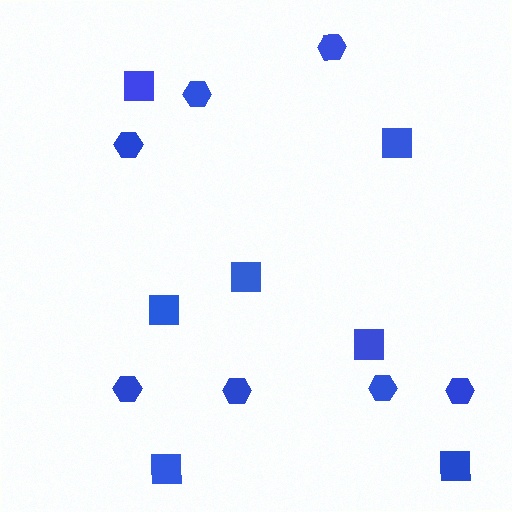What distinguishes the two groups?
There are 2 groups: one group of squares (7) and one group of hexagons (7).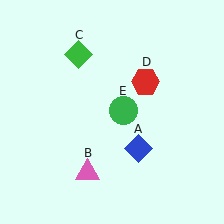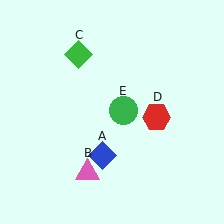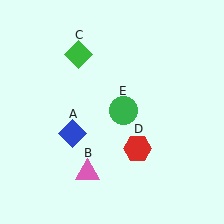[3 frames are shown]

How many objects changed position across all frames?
2 objects changed position: blue diamond (object A), red hexagon (object D).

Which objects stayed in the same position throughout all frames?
Pink triangle (object B) and green diamond (object C) and green circle (object E) remained stationary.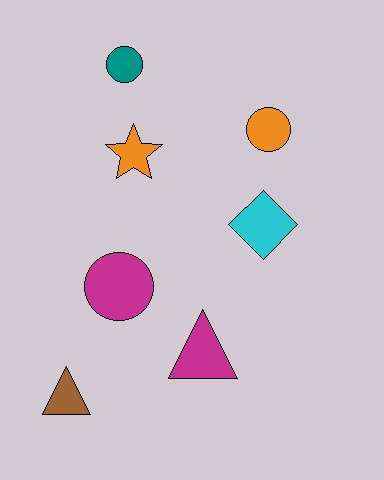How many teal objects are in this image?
There is 1 teal object.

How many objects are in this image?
There are 7 objects.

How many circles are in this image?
There are 3 circles.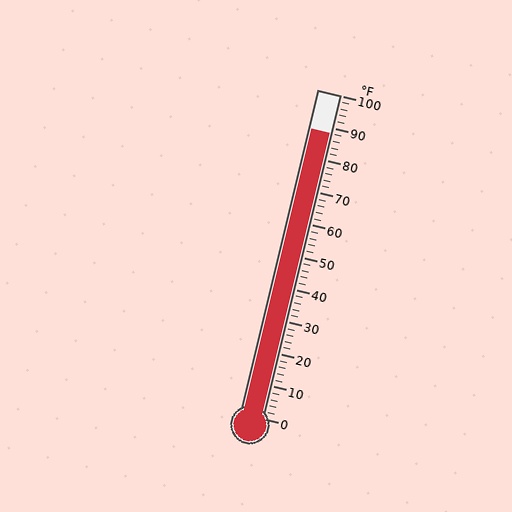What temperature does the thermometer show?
The thermometer shows approximately 88°F.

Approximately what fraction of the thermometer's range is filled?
The thermometer is filled to approximately 90% of its range.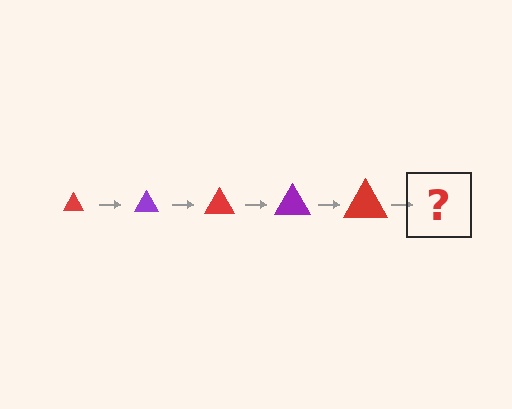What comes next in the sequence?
The next element should be a purple triangle, larger than the previous one.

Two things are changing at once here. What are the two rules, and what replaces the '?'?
The two rules are that the triangle grows larger each step and the color cycles through red and purple. The '?' should be a purple triangle, larger than the previous one.